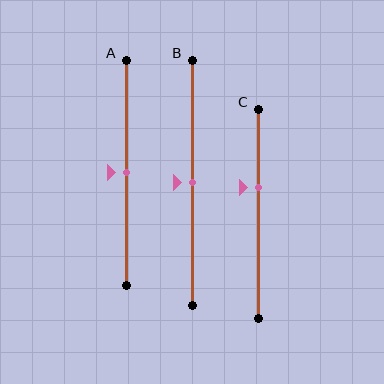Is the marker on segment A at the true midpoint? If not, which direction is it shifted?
Yes, the marker on segment A is at the true midpoint.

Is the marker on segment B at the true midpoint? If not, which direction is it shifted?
Yes, the marker on segment B is at the true midpoint.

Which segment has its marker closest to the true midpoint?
Segment A has its marker closest to the true midpoint.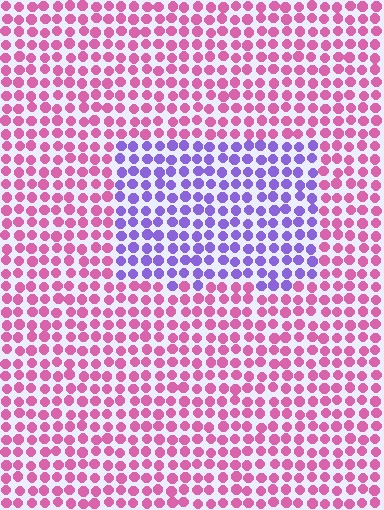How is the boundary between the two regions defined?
The boundary is defined purely by a slight shift in hue (about 63 degrees). Spacing, size, and orientation are identical on both sides.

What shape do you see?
I see a rectangle.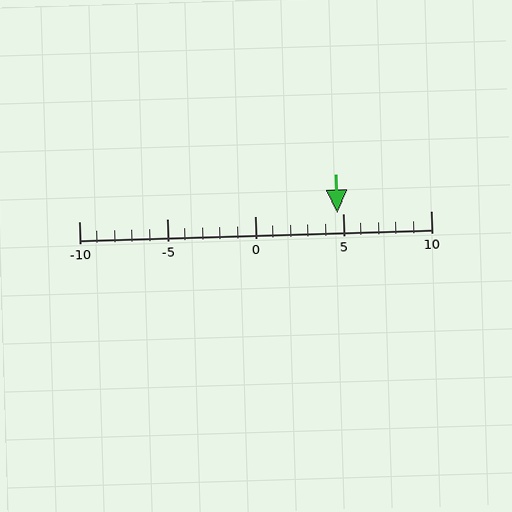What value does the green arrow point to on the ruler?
The green arrow points to approximately 5.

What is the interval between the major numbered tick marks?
The major tick marks are spaced 5 units apart.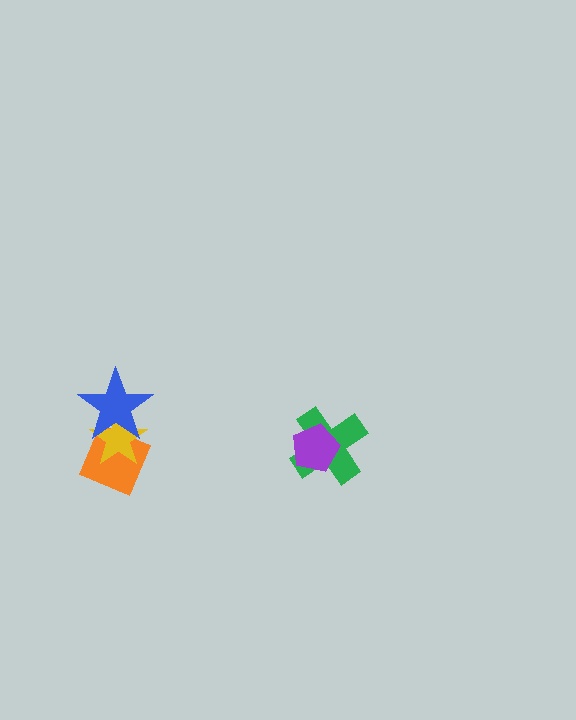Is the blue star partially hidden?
No, no other shape covers it.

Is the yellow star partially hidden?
Yes, it is partially covered by another shape.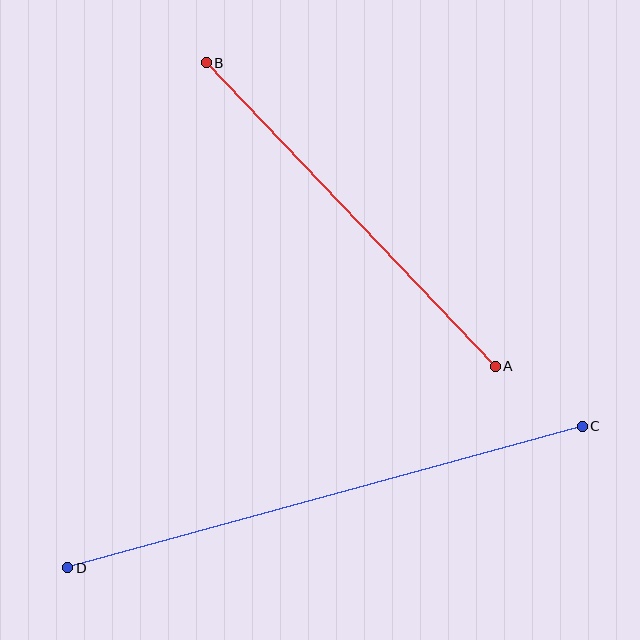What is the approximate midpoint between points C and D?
The midpoint is at approximately (325, 497) pixels.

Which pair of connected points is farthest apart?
Points C and D are farthest apart.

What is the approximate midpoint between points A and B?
The midpoint is at approximately (351, 215) pixels.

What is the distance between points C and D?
The distance is approximately 534 pixels.